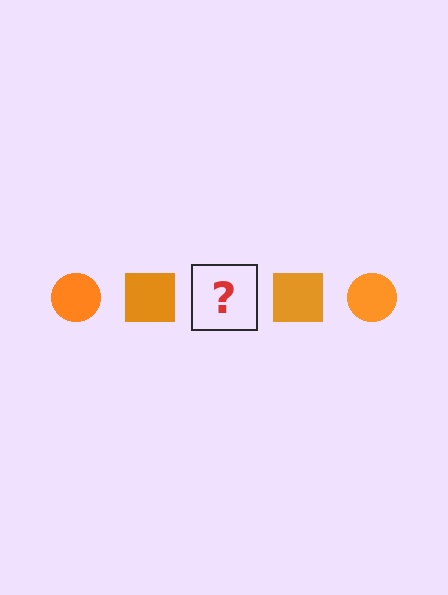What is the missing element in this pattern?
The missing element is an orange circle.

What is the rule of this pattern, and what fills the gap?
The rule is that the pattern cycles through circle, square shapes in orange. The gap should be filled with an orange circle.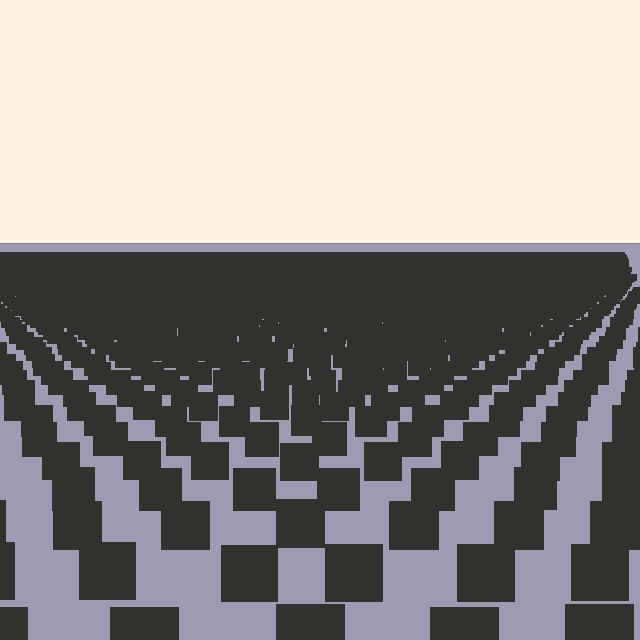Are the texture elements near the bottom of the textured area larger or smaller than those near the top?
Larger. Near the bottom, elements are closer to the viewer and appear at a bigger on-screen size.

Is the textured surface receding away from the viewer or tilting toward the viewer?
The surface is receding away from the viewer. Texture elements get smaller and denser toward the top.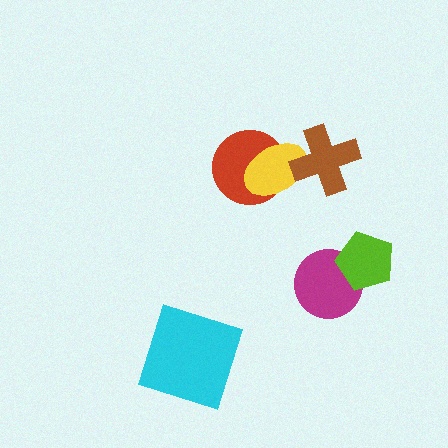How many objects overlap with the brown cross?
1 object overlaps with the brown cross.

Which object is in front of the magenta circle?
The lime pentagon is in front of the magenta circle.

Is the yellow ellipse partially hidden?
Yes, it is partially covered by another shape.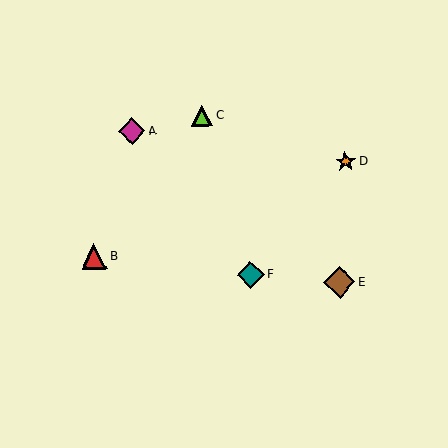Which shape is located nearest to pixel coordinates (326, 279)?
The brown diamond (labeled E) at (339, 282) is nearest to that location.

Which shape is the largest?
The brown diamond (labeled E) is the largest.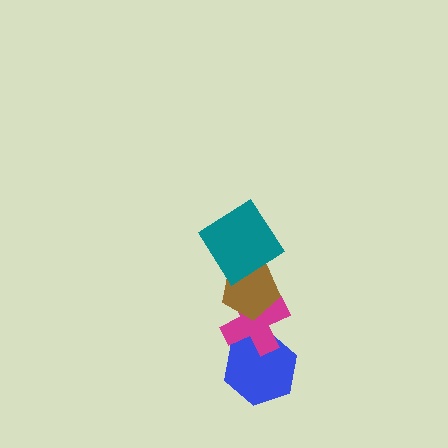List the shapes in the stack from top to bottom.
From top to bottom: the teal diamond, the brown pentagon, the magenta cross, the blue hexagon.